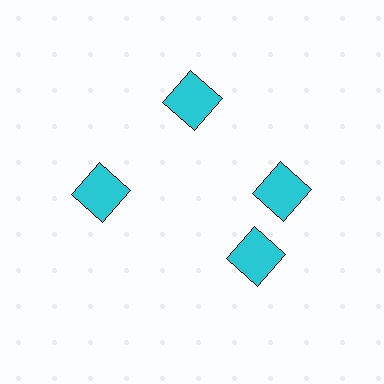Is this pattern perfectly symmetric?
No. The 4 cyan squares are arranged in a ring, but one element near the 6 o'clock position is rotated out of alignment along the ring, breaking the 4-fold rotational symmetry.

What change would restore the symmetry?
The symmetry would be restored by rotating it back into even spacing with its neighbors so that all 4 squares sit at equal angles and equal distance from the center.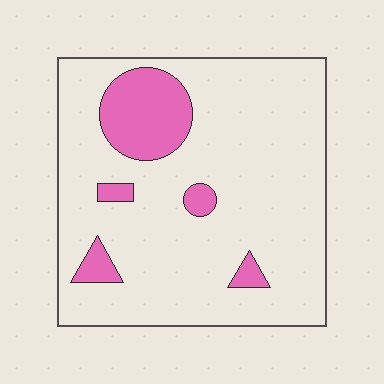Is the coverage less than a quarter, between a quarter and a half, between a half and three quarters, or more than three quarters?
Less than a quarter.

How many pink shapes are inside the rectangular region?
5.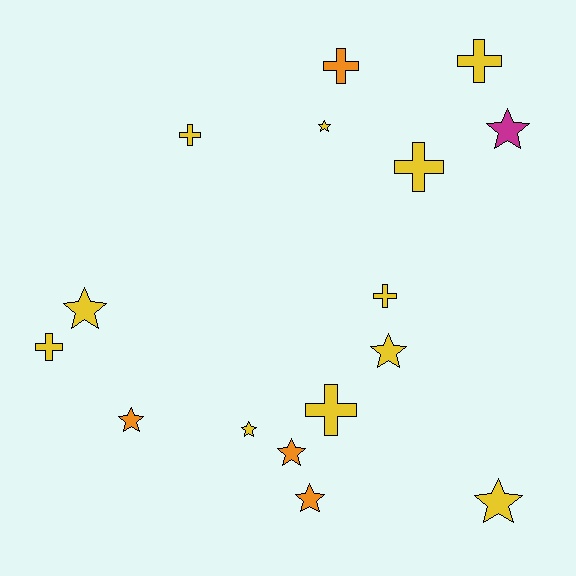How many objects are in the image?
There are 16 objects.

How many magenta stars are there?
There is 1 magenta star.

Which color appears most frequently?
Yellow, with 11 objects.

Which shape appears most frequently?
Star, with 9 objects.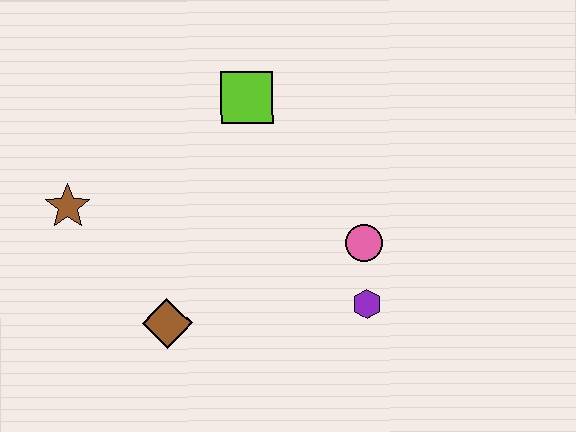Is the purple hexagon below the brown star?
Yes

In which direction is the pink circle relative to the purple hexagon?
The pink circle is above the purple hexagon.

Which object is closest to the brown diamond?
The brown star is closest to the brown diamond.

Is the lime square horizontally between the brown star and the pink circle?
Yes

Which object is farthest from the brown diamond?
The lime square is farthest from the brown diamond.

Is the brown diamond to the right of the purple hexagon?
No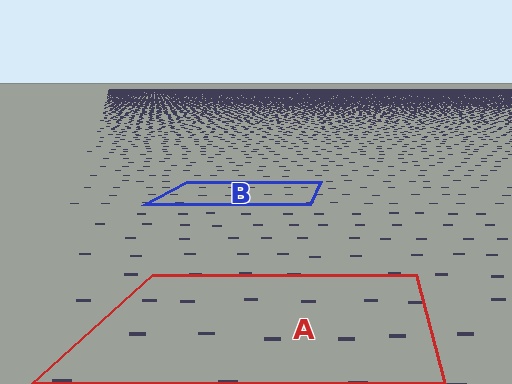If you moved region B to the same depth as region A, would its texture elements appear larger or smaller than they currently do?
They would appear larger. At a closer depth, the same texture elements are projected at a bigger on-screen size.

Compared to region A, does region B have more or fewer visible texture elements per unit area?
Region B has more texture elements per unit area — they are packed more densely because it is farther away.